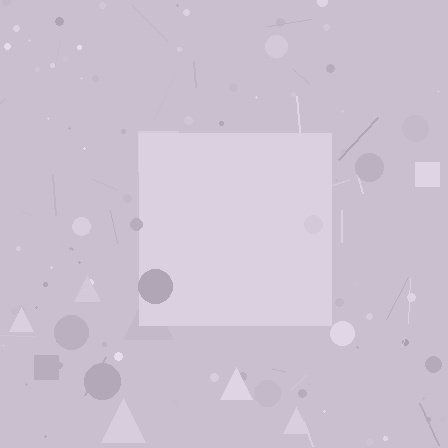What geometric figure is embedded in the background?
A square is embedded in the background.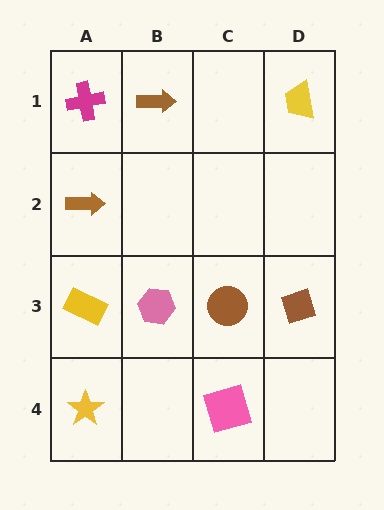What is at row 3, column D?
A brown diamond.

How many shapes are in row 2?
1 shape.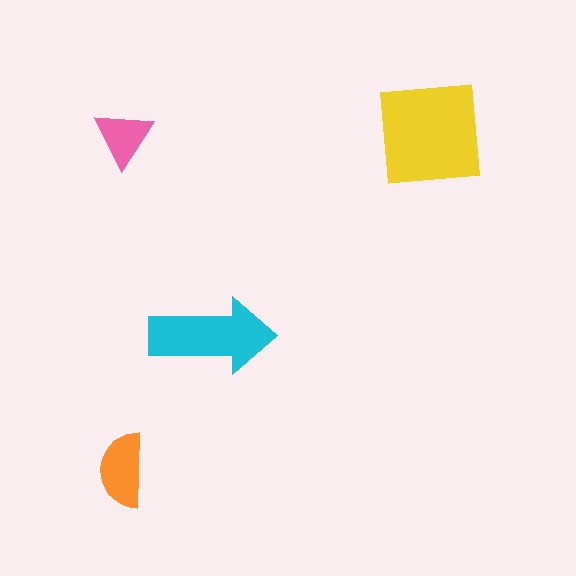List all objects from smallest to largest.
The pink triangle, the orange semicircle, the cyan arrow, the yellow square.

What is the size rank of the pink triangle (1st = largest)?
4th.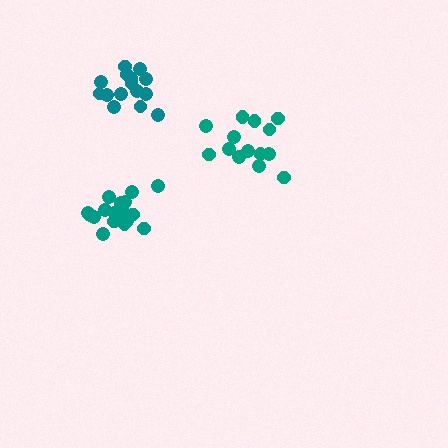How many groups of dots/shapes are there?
There are 3 groups.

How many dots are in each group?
Group 1: 14 dots, Group 2: 18 dots, Group 3: 15 dots (47 total).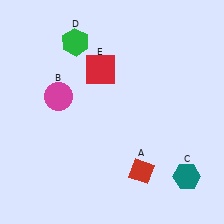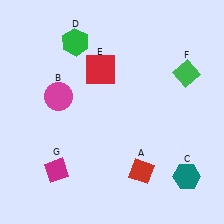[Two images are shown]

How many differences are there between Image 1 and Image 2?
There are 2 differences between the two images.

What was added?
A green diamond (F), a magenta diamond (G) were added in Image 2.